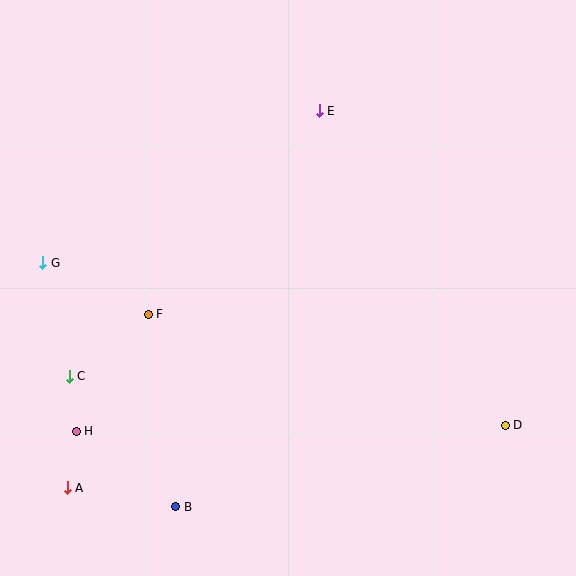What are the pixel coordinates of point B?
Point B is at (176, 507).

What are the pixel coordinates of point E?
Point E is at (319, 111).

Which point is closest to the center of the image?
Point F at (148, 314) is closest to the center.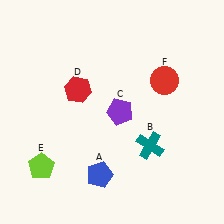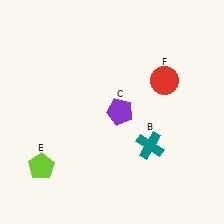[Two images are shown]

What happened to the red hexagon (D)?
The red hexagon (D) was removed in Image 2. It was in the top-left area of Image 1.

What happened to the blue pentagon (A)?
The blue pentagon (A) was removed in Image 2. It was in the bottom-left area of Image 1.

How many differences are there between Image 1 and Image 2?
There are 2 differences between the two images.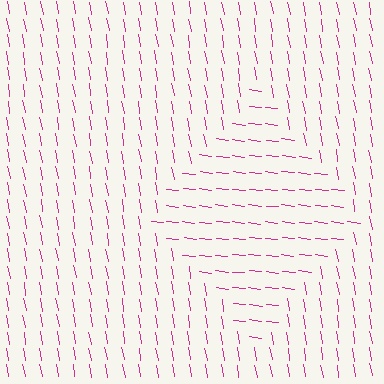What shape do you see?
I see a diamond.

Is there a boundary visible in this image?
Yes, there is a texture boundary formed by a change in line orientation.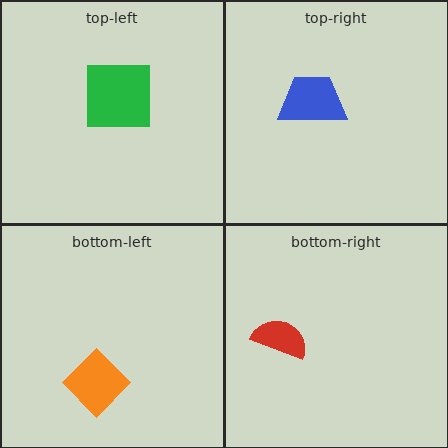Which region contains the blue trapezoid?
The top-right region.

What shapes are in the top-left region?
The green square.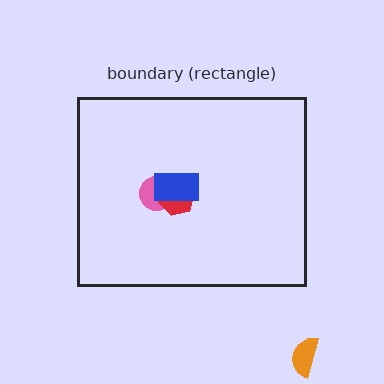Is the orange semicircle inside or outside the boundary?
Outside.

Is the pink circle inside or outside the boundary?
Inside.